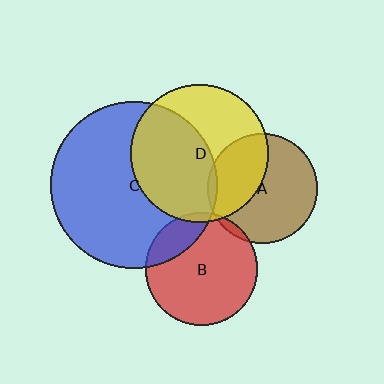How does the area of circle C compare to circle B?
Approximately 2.2 times.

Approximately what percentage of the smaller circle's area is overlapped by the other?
Approximately 50%.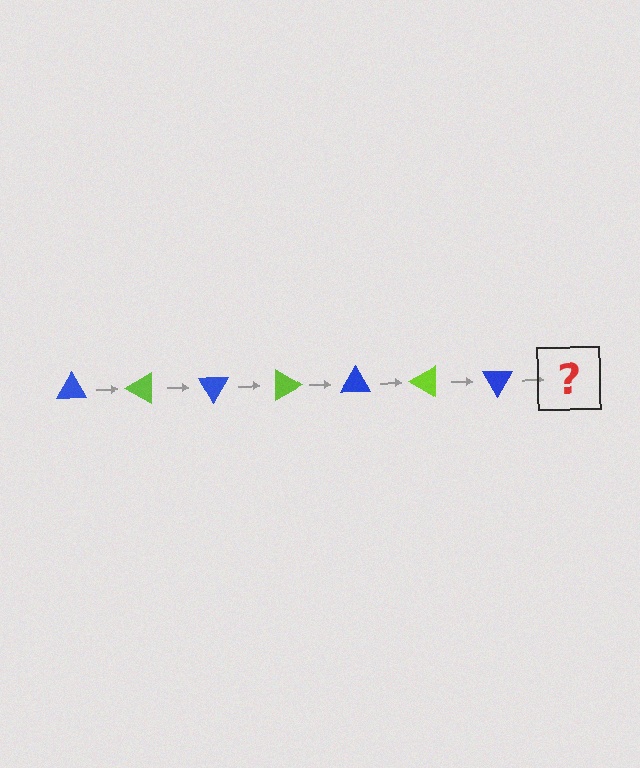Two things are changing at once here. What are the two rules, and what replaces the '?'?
The two rules are that it rotates 30 degrees each step and the color cycles through blue and lime. The '?' should be a lime triangle, rotated 210 degrees from the start.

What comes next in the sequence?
The next element should be a lime triangle, rotated 210 degrees from the start.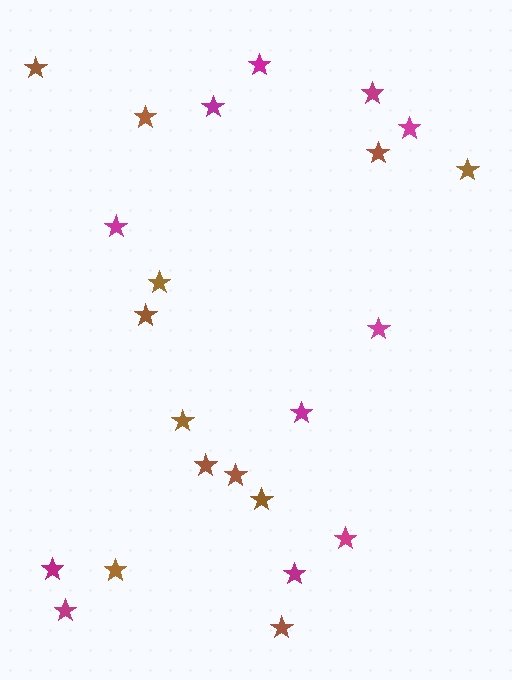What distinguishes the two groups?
There are 2 groups: one group of brown stars (12) and one group of magenta stars (11).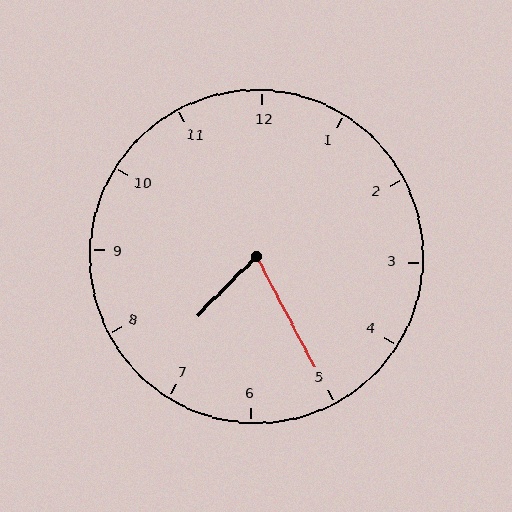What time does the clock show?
7:25.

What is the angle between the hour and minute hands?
Approximately 72 degrees.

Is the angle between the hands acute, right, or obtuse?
It is acute.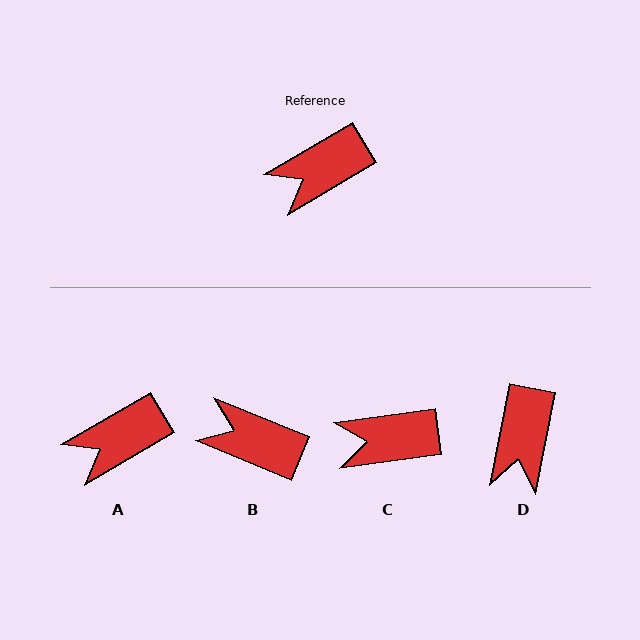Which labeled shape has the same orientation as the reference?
A.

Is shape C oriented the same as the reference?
No, it is off by about 23 degrees.